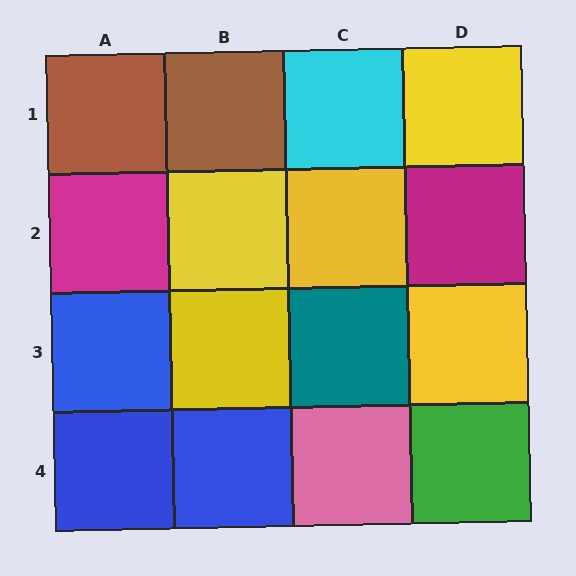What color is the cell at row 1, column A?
Brown.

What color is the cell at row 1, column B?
Brown.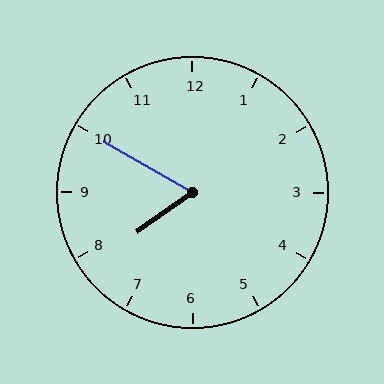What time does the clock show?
7:50.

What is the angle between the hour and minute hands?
Approximately 65 degrees.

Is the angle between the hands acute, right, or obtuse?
It is acute.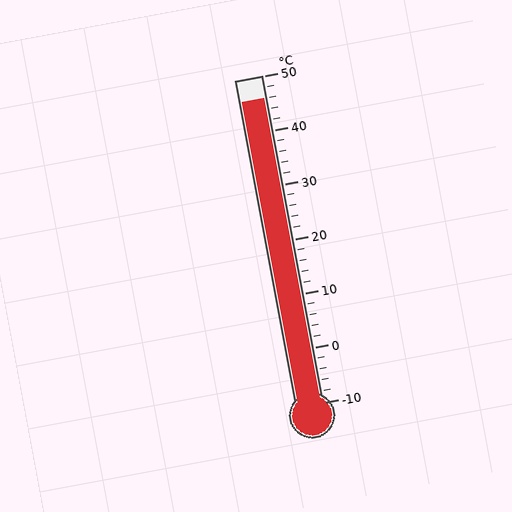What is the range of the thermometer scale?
The thermometer scale ranges from -10°C to 50°C.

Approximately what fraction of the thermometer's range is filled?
The thermometer is filled to approximately 95% of its range.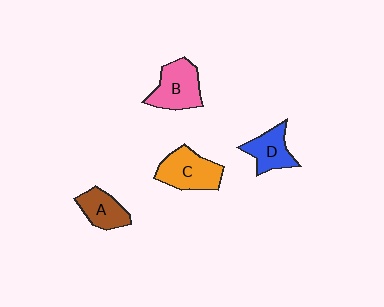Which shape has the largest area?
Shape C (orange).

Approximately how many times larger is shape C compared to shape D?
Approximately 1.3 times.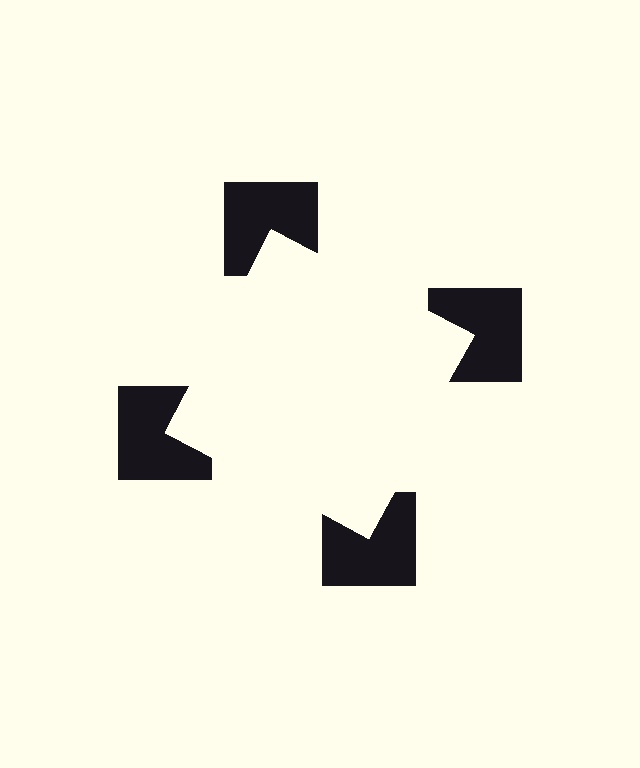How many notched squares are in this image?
There are 4 — one at each vertex of the illusory square.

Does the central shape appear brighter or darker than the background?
It typically appears slightly brighter than the background, even though no actual brightness change is drawn.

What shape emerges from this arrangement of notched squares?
An illusory square — its edges are inferred from the aligned wedge cuts in the notched squares, not physically drawn.